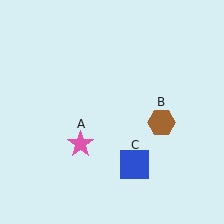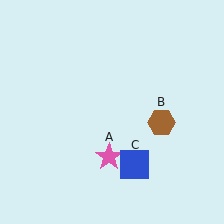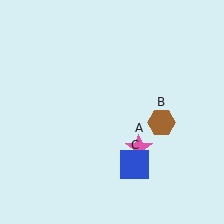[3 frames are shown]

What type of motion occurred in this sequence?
The pink star (object A) rotated counterclockwise around the center of the scene.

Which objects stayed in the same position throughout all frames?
Brown hexagon (object B) and blue square (object C) remained stationary.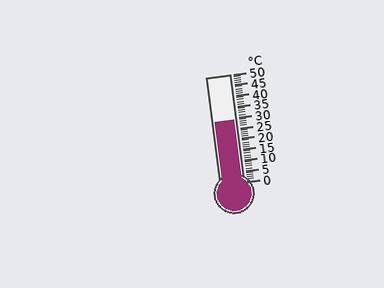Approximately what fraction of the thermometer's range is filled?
The thermometer is filled to approximately 60% of its range.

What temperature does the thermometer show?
The thermometer shows approximately 29°C.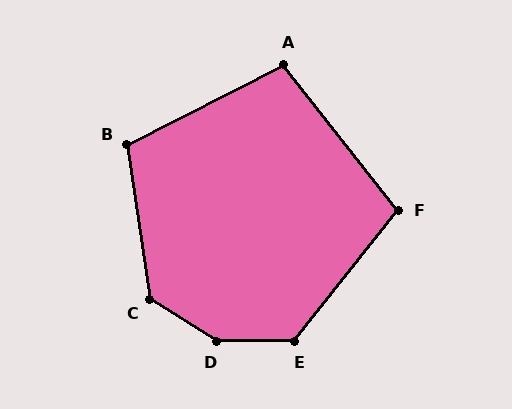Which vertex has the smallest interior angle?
A, at approximately 101 degrees.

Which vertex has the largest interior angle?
D, at approximately 148 degrees.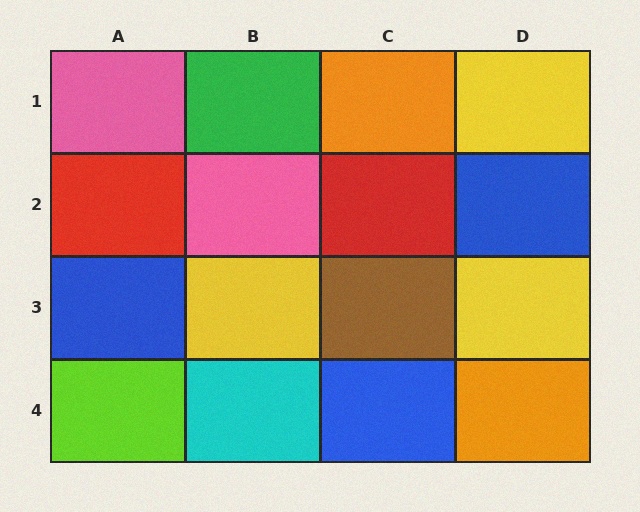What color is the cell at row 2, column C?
Red.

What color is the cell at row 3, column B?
Yellow.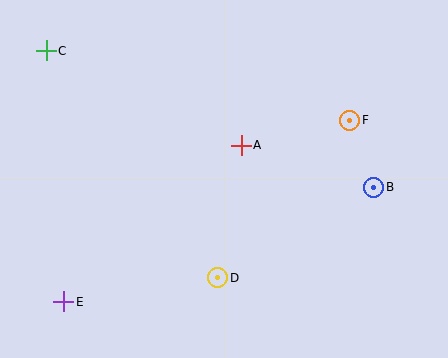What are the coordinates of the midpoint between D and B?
The midpoint between D and B is at (296, 233).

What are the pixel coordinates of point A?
Point A is at (241, 145).